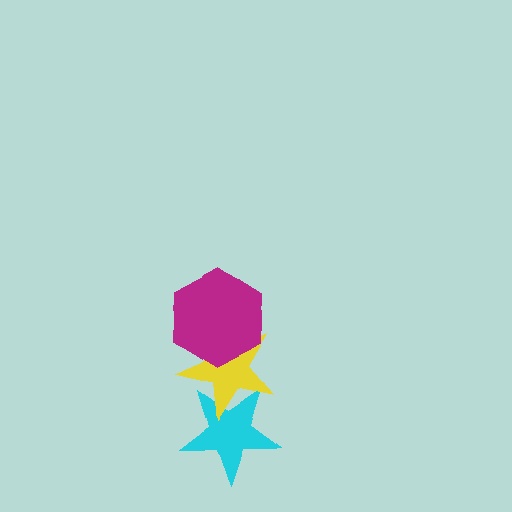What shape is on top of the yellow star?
The magenta hexagon is on top of the yellow star.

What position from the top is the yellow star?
The yellow star is 2nd from the top.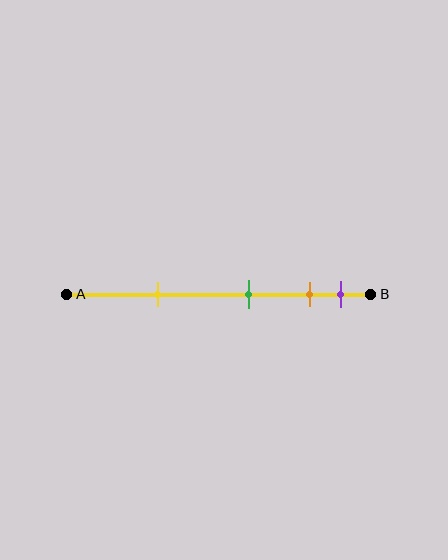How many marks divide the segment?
There are 4 marks dividing the segment.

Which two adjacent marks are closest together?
The orange and purple marks are the closest adjacent pair.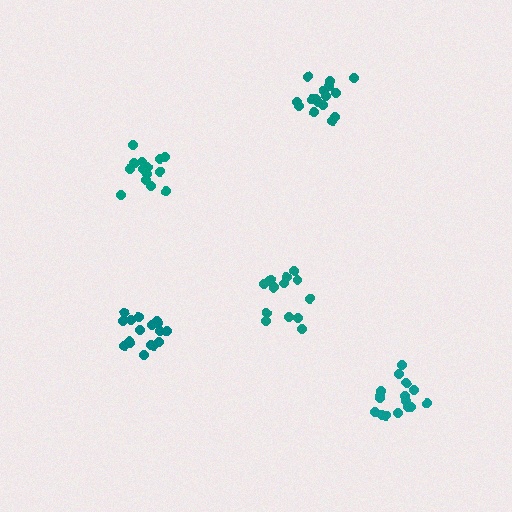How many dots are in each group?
Group 1: 16 dots, Group 2: 14 dots, Group 3: 17 dots, Group 4: 14 dots, Group 5: 16 dots (77 total).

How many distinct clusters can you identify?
There are 5 distinct clusters.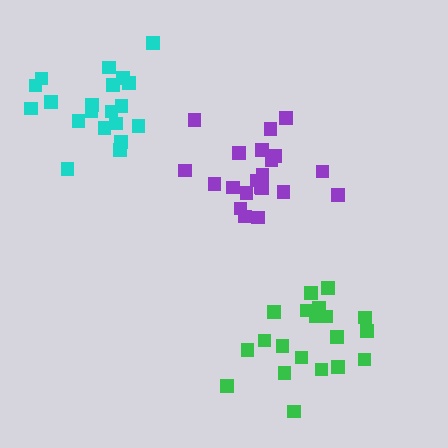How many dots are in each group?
Group 1: 20 dots, Group 2: 20 dots, Group 3: 21 dots (61 total).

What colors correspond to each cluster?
The clusters are colored: cyan, green, purple.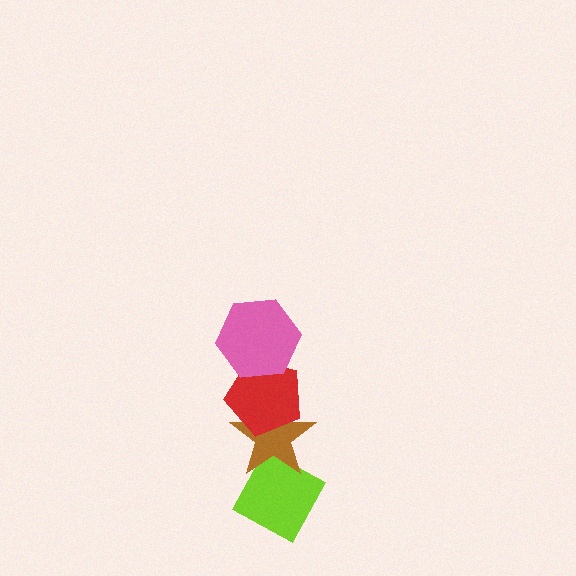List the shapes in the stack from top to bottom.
From top to bottom: the pink hexagon, the red pentagon, the brown star, the lime diamond.